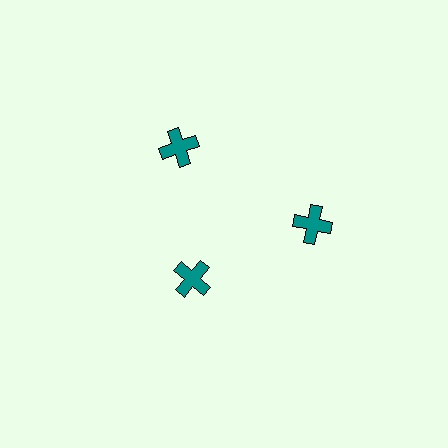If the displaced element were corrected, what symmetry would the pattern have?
It would have 3-fold rotational symmetry — the pattern would map onto itself every 120 degrees.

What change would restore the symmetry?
The symmetry would be restored by moving it outward, back onto the ring so that all 3 crosses sit at equal angles and equal distance from the center.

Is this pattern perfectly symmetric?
No. The 3 teal crosses are arranged in a ring, but one element near the 7 o'clock position is pulled inward toward the center, breaking the 3-fold rotational symmetry.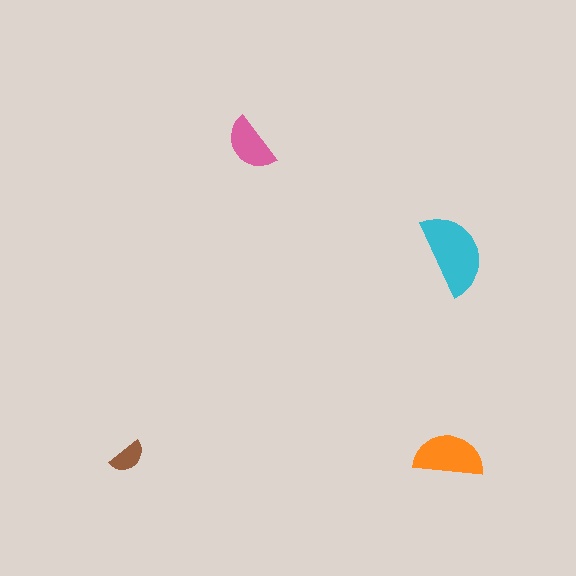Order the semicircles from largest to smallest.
the cyan one, the orange one, the pink one, the brown one.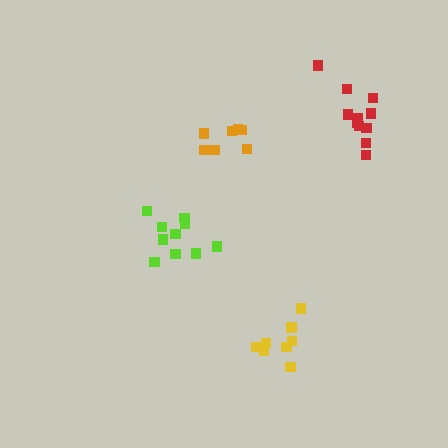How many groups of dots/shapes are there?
There are 4 groups.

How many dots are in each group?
Group 1: 10 dots, Group 2: 7 dots, Group 3: 11 dots, Group 4: 8 dots (36 total).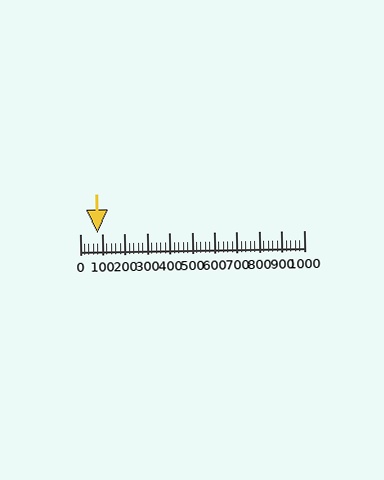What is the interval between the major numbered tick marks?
The major tick marks are spaced 100 units apart.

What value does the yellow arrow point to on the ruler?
The yellow arrow points to approximately 80.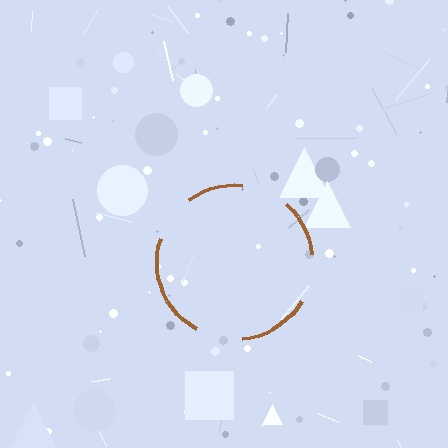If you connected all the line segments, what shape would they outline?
They would outline a circle.